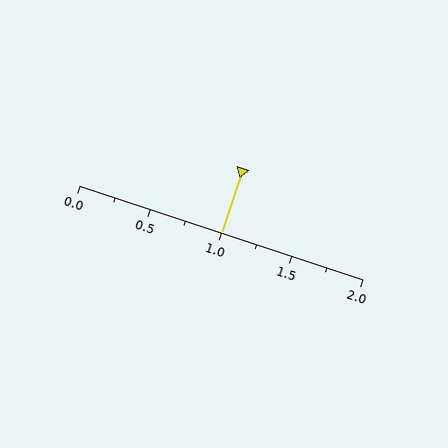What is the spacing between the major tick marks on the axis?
The major ticks are spaced 0.5 apart.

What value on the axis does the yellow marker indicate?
The marker indicates approximately 1.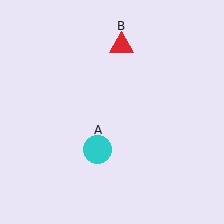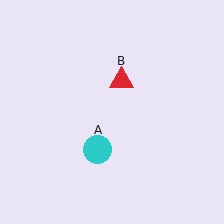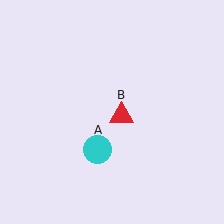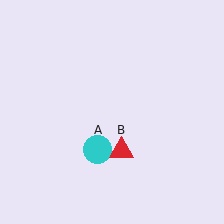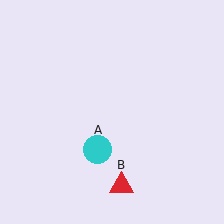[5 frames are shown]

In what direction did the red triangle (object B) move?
The red triangle (object B) moved down.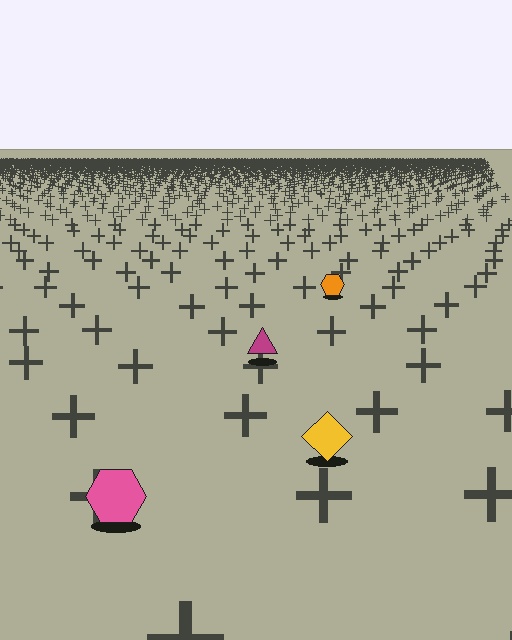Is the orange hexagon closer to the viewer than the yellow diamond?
No. The yellow diamond is closer — you can tell from the texture gradient: the ground texture is coarser near it.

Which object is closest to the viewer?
The pink hexagon is closest. The texture marks near it are larger and more spread out.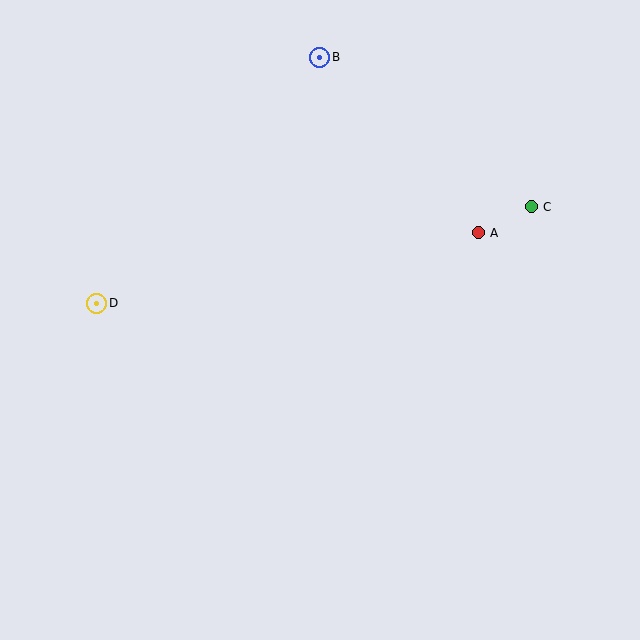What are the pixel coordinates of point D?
Point D is at (97, 303).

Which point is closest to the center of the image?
Point A at (478, 233) is closest to the center.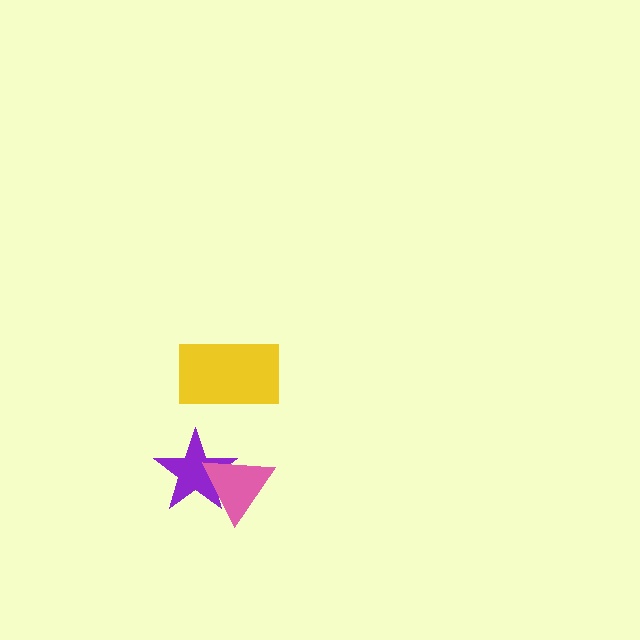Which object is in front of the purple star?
The pink triangle is in front of the purple star.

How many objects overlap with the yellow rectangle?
0 objects overlap with the yellow rectangle.